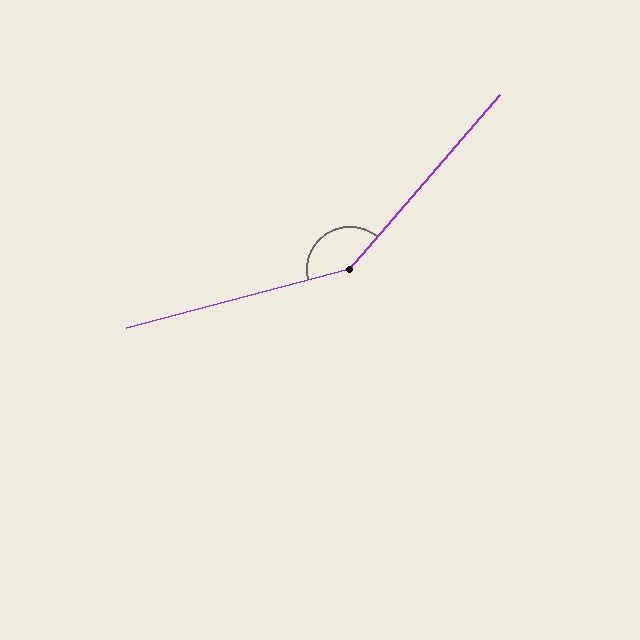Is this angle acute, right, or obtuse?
It is obtuse.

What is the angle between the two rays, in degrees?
Approximately 145 degrees.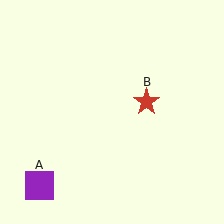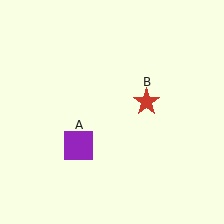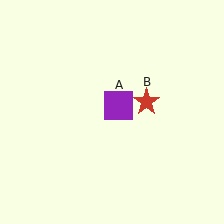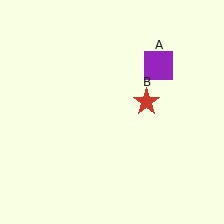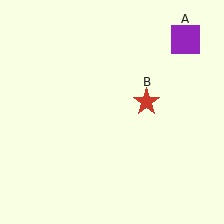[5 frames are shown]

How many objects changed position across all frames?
1 object changed position: purple square (object A).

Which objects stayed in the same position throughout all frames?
Red star (object B) remained stationary.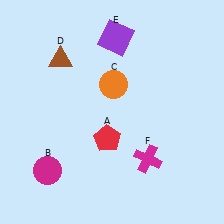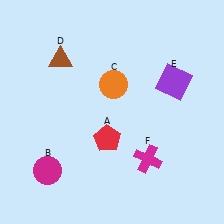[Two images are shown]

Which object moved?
The purple square (E) moved right.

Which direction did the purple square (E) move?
The purple square (E) moved right.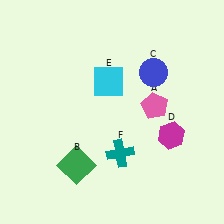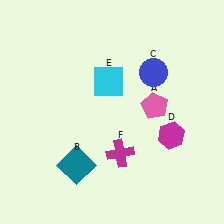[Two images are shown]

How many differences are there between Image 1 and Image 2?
There are 2 differences between the two images.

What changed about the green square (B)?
In Image 1, B is green. In Image 2, it changed to teal.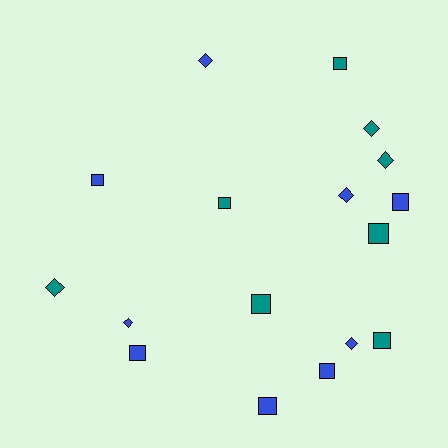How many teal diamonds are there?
There are 3 teal diamonds.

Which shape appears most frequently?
Square, with 10 objects.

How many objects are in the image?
There are 17 objects.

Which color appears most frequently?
Blue, with 9 objects.